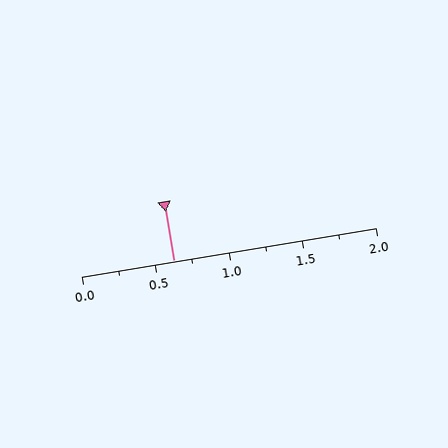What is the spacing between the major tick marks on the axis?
The major ticks are spaced 0.5 apart.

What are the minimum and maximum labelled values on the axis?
The axis runs from 0.0 to 2.0.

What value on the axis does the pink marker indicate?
The marker indicates approximately 0.62.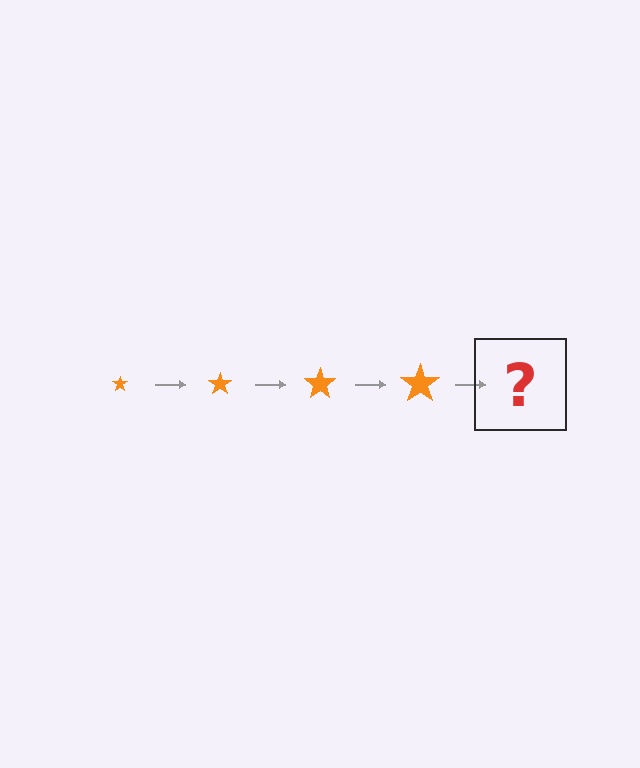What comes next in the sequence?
The next element should be an orange star, larger than the previous one.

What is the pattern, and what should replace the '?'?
The pattern is that the star gets progressively larger each step. The '?' should be an orange star, larger than the previous one.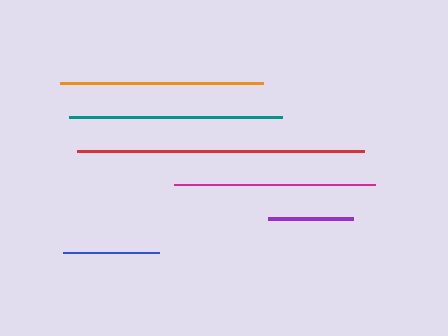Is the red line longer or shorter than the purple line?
The red line is longer than the purple line.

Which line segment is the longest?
The red line is the longest at approximately 287 pixels.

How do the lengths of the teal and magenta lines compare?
The teal and magenta lines are approximately the same length.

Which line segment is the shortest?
The purple line is the shortest at approximately 85 pixels.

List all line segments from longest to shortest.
From longest to shortest: red, teal, orange, magenta, blue, purple.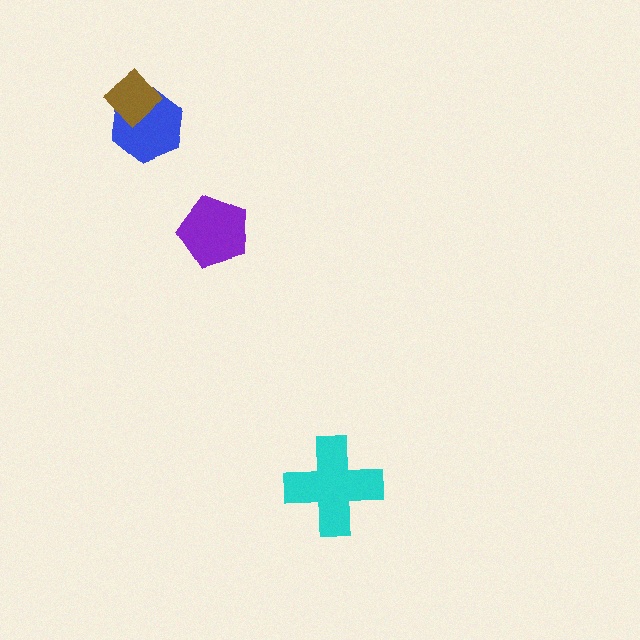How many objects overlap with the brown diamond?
1 object overlaps with the brown diamond.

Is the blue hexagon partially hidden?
Yes, it is partially covered by another shape.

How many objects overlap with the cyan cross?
0 objects overlap with the cyan cross.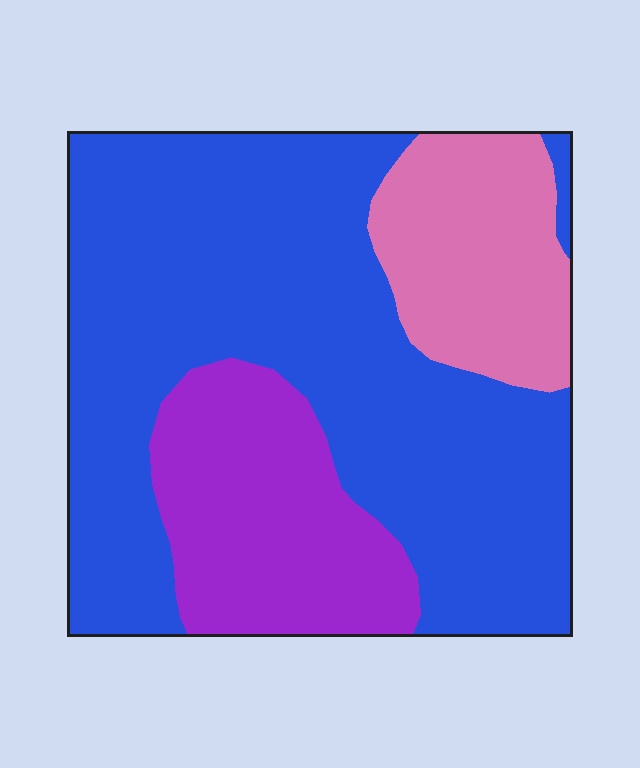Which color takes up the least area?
Pink, at roughly 15%.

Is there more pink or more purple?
Purple.